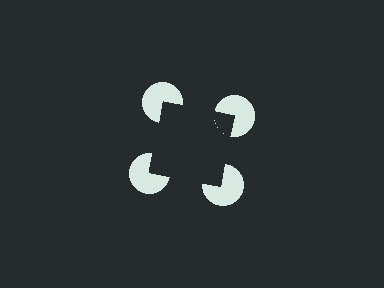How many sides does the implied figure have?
4 sides.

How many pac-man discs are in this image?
There are 4 — one at each vertex of the illusory square.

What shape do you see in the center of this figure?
An illusory square — its edges are inferred from the aligned wedge cuts in the pac-man discs, not physically drawn.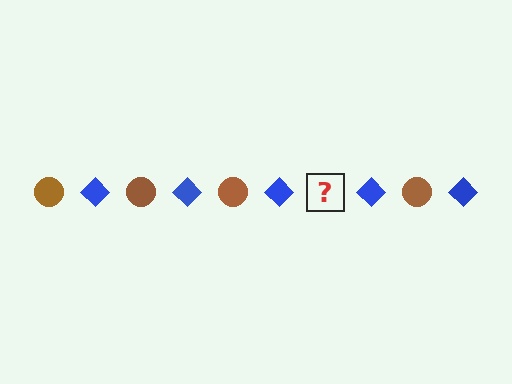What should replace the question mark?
The question mark should be replaced with a brown circle.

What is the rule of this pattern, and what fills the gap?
The rule is that the pattern alternates between brown circle and blue diamond. The gap should be filled with a brown circle.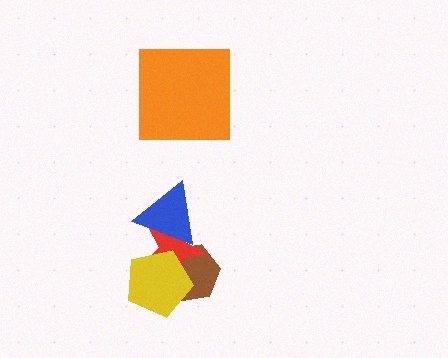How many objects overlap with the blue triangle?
1 object overlaps with the blue triangle.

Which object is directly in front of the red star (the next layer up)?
The yellow pentagon is directly in front of the red star.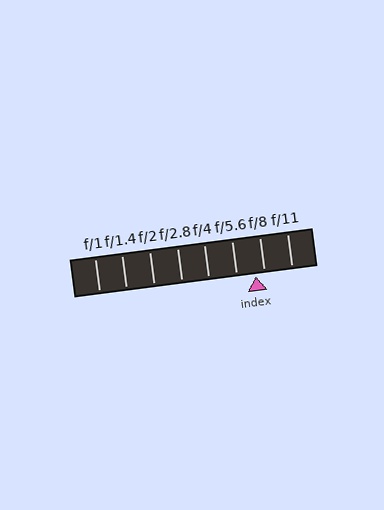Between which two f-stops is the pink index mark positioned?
The index mark is between f/5.6 and f/8.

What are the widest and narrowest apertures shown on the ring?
The widest aperture shown is f/1 and the narrowest is f/11.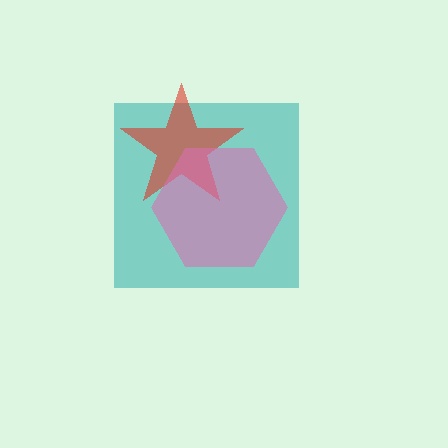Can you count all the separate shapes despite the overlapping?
Yes, there are 3 separate shapes.